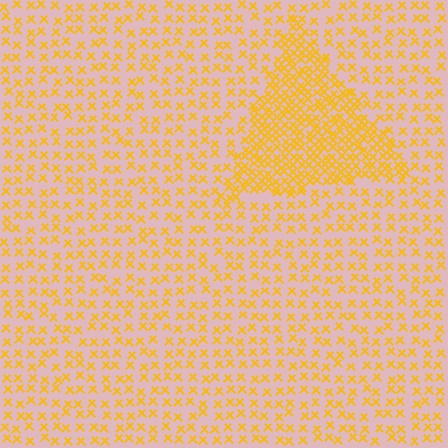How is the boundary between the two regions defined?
The boundary is defined by a change in element density (approximately 2.4x ratio). All elements are the same color, size, and shape.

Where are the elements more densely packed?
The elements are more densely packed inside the triangle boundary.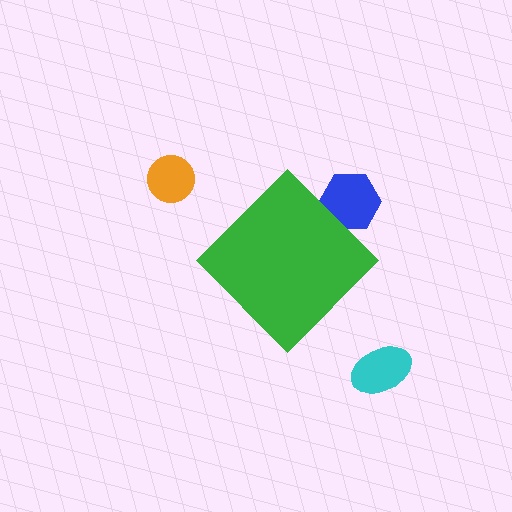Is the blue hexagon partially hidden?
Yes, the blue hexagon is partially hidden behind the green diamond.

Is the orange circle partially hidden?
No, the orange circle is fully visible.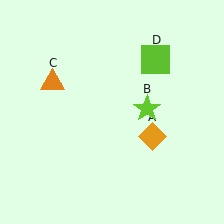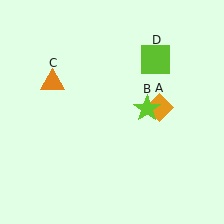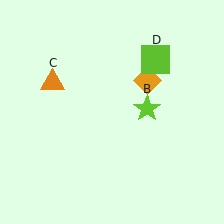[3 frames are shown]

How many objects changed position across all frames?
1 object changed position: orange diamond (object A).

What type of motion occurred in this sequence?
The orange diamond (object A) rotated counterclockwise around the center of the scene.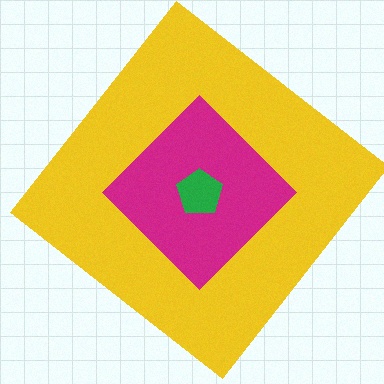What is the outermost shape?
The yellow diamond.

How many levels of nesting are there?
3.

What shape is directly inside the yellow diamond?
The magenta diamond.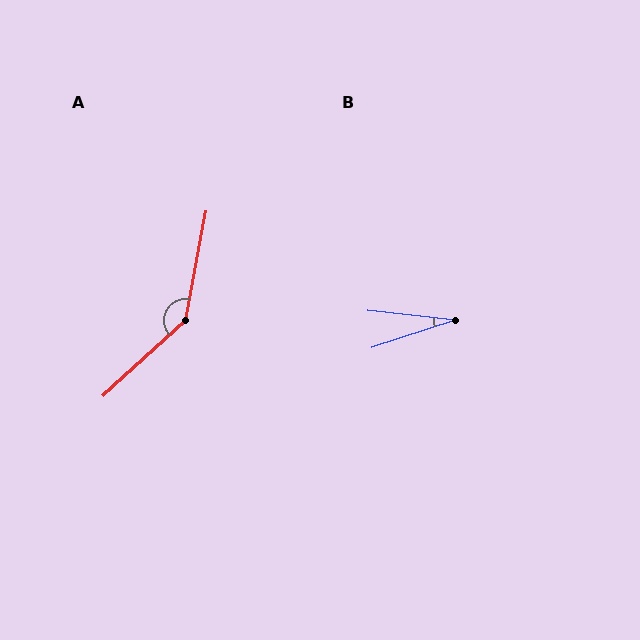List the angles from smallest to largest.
B (24°), A (143°).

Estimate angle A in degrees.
Approximately 143 degrees.